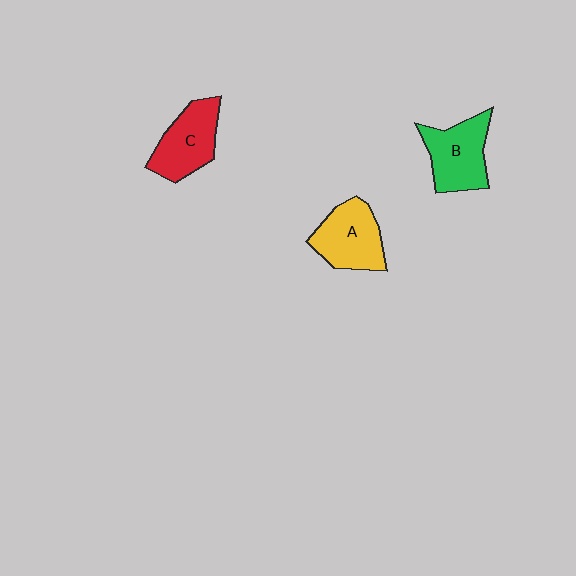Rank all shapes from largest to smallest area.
From largest to smallest: B (green), A (yellow), C (red).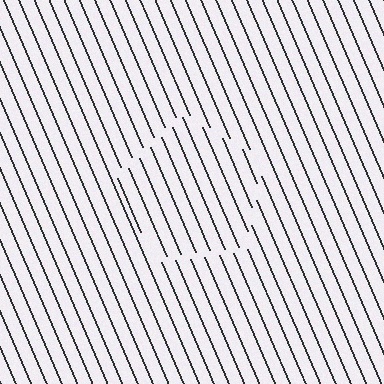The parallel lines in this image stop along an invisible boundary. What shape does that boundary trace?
An illusory pentagon. The interior of the shape contains the same grating, shifted by half a period — the contour is defined by the phase discontinuity where line-ends from the inner and outer gratings abut.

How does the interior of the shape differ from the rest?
The interior of the shape contains the same grating, shifted by half a period — the contour is defined by the phase discontinuity where line-ends from the inner and outer gratings abut.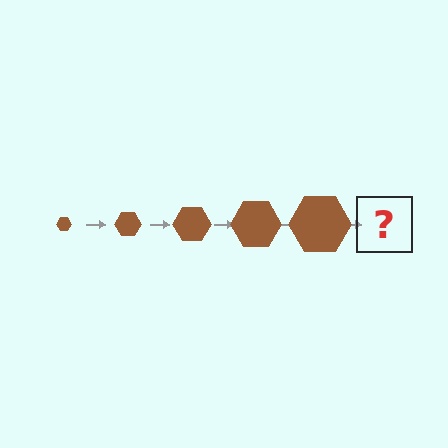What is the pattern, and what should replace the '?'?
The pattern is that the hexagon gets progressively larger each step. The '?' should be a brown hexagon, larger than the previous one.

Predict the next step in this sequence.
The next step is a brown hexagon, larger than the previous one.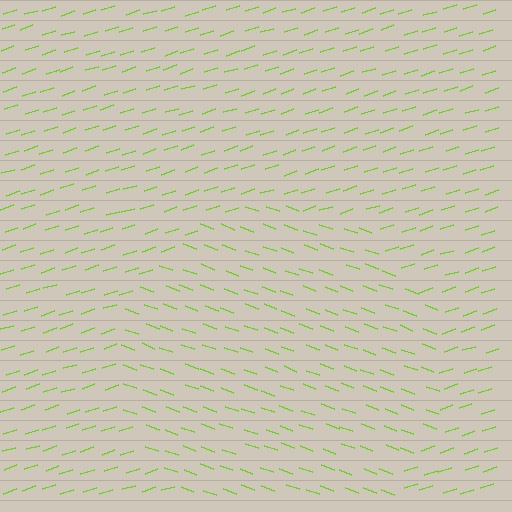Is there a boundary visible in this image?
Yes, there is a texture boundary formed by a change in line orientation.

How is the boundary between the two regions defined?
The boundary is defined purely by a change in line orientation (approximately 38 degrees difference). All lines are the same color and thickness.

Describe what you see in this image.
The image is filled with small lime line segments. A circle region in the image has lines oriented differently from the surrounding lines, creating a visible texture boundary.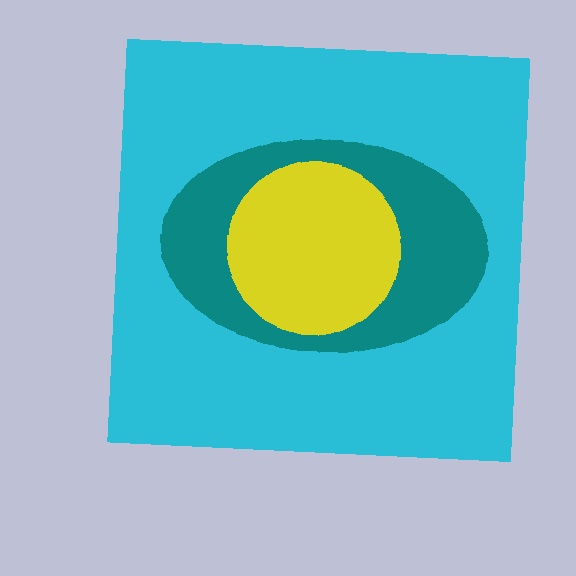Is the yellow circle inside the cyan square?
Yes.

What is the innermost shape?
The yellow circle.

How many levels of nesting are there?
3.